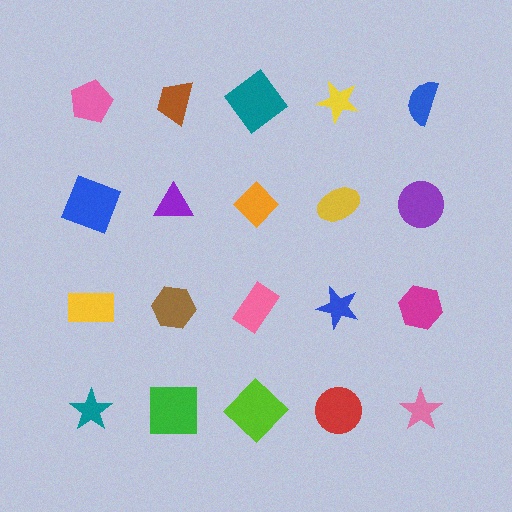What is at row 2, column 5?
A purple circle.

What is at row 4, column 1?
A teal star.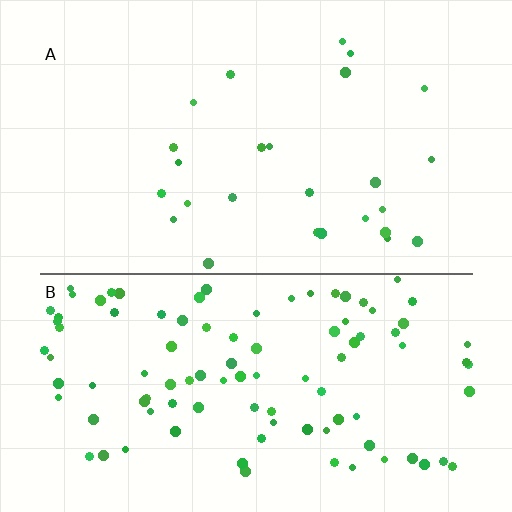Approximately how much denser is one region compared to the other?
Approximately 3.9× — region B over region A.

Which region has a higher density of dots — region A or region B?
B (the bottom).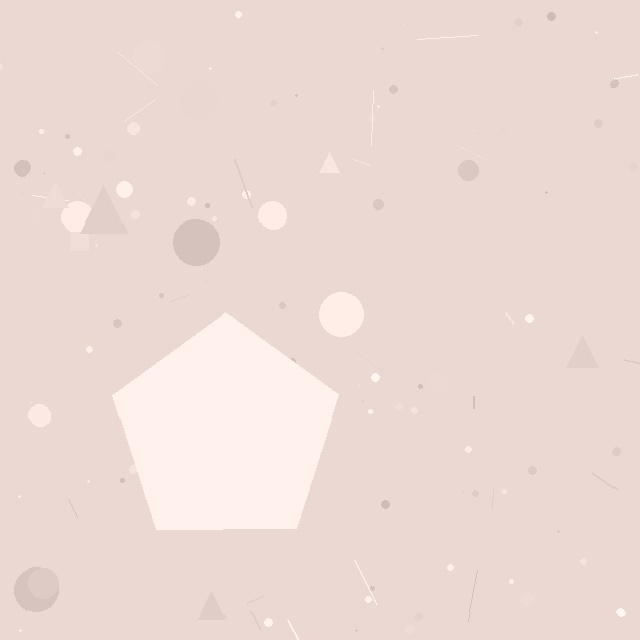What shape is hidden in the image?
A pentagon is hidden in the image.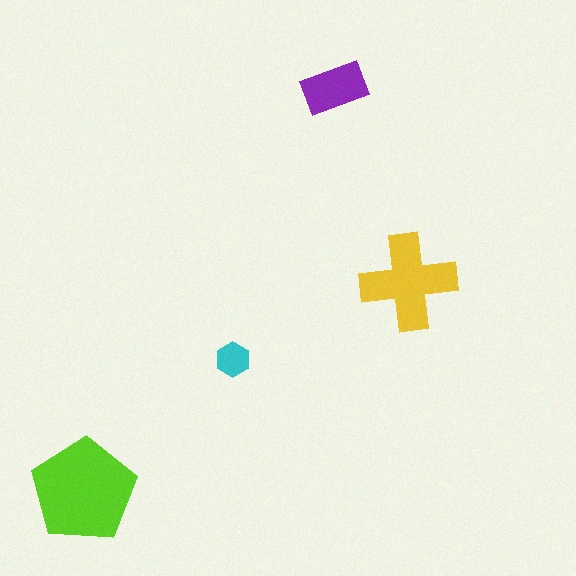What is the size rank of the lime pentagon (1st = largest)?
1st.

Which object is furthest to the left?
The lime pentagon is leftmost.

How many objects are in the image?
There are 4 objects in the image.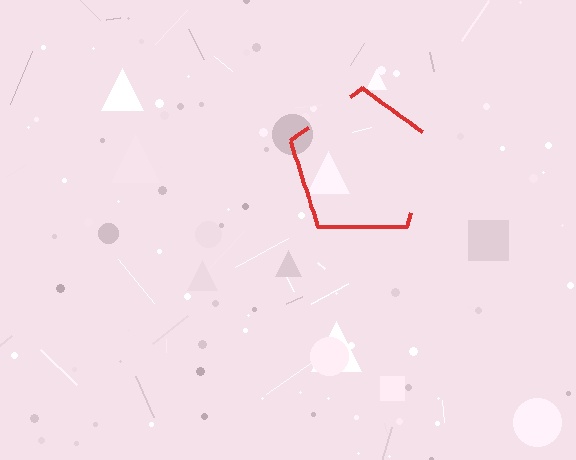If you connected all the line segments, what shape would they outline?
They would outline a pentagon.